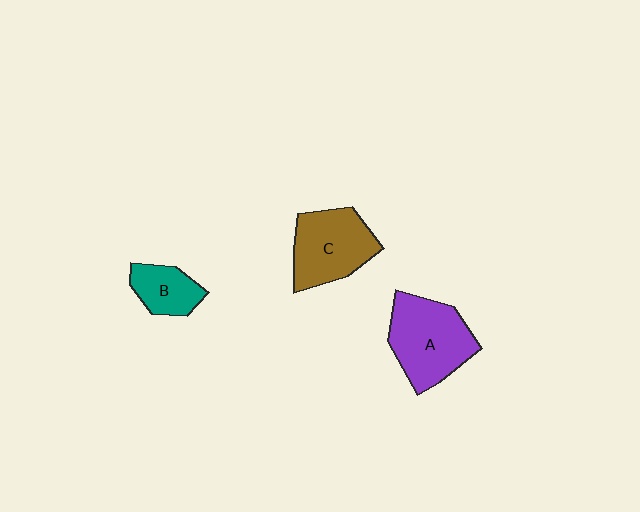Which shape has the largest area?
Shape A (purple).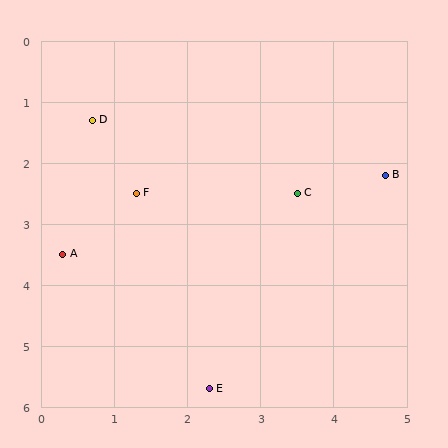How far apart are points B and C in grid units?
Points B and C are about 1.2 grid units apart.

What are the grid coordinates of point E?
Point E is at approximately (2.3, 5.7).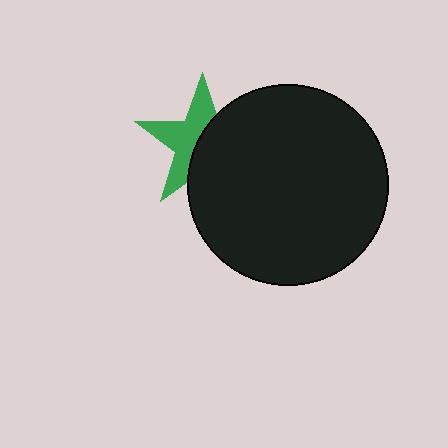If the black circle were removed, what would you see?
You would see the complete green star.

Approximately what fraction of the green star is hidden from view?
Roughly 50% of the green star is hidden behind the black circle.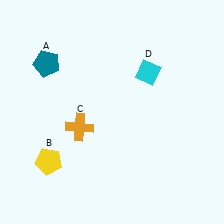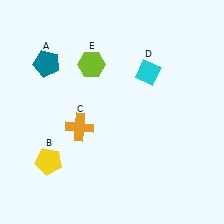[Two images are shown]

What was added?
A lime hexagon (E) was added in Image 2.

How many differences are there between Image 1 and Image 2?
There is 1 difference between the two images.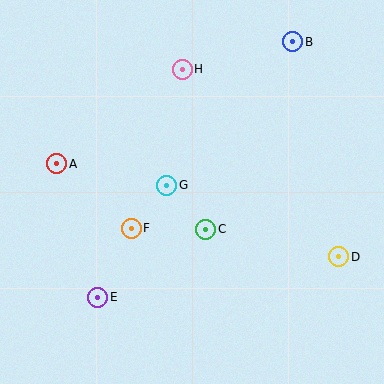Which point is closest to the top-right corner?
Point B is closest to the top-right corner.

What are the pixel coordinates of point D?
Point D is at (339, 257).